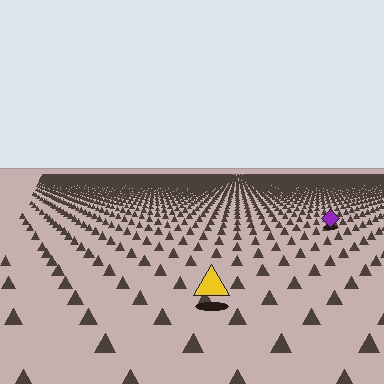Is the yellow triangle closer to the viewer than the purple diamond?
Yes. The yellow triangle is closer — you can tell from the texture gradient: the ground texture is coarser near it.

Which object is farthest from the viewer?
The purple diamond is farthest from the viewer. It appears smaller and the ground texture around it is denser.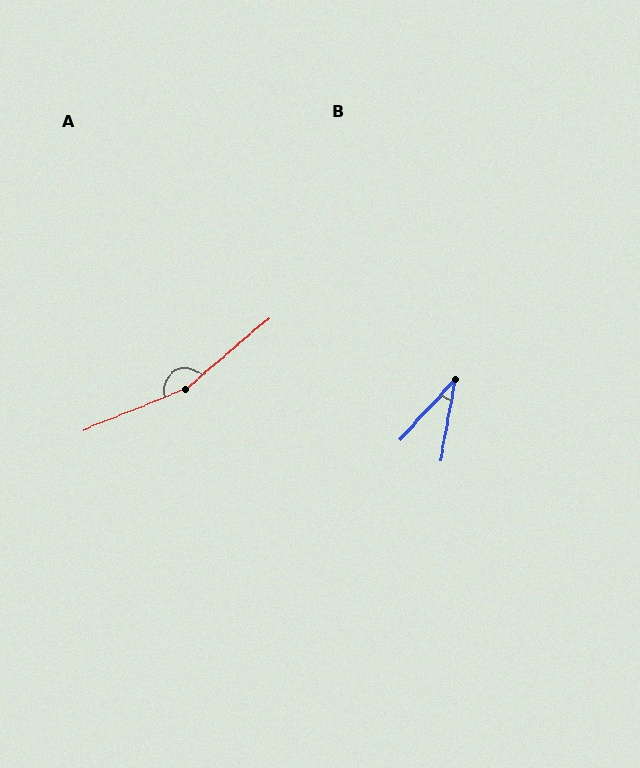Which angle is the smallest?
B, at approximately 33 degrees.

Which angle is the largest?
A, at approximately 162 degrees.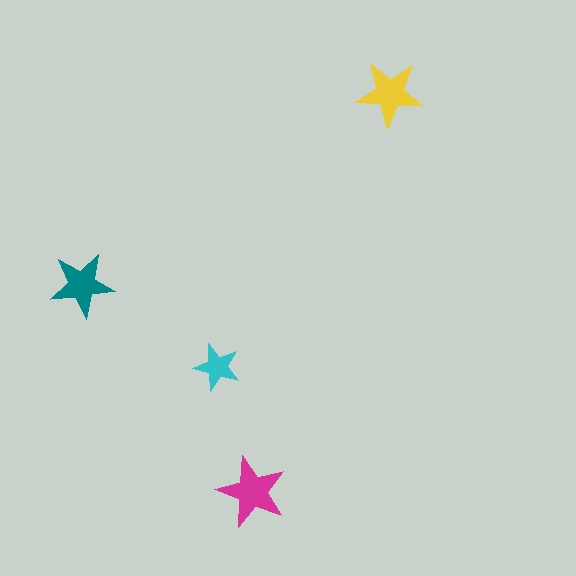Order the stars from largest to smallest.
the magenta one, the yellow one, the teal one, the cyan one.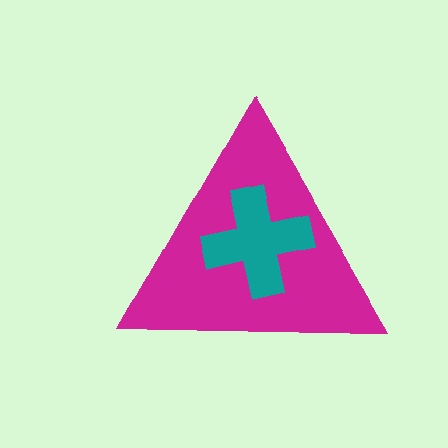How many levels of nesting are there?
2.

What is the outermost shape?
The magenta triangle.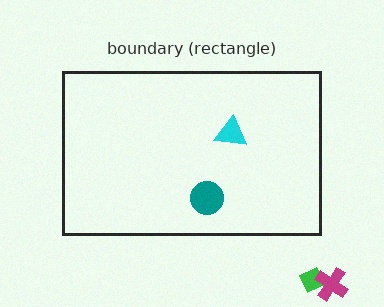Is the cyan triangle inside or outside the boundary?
Inside.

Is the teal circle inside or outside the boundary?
Inside.